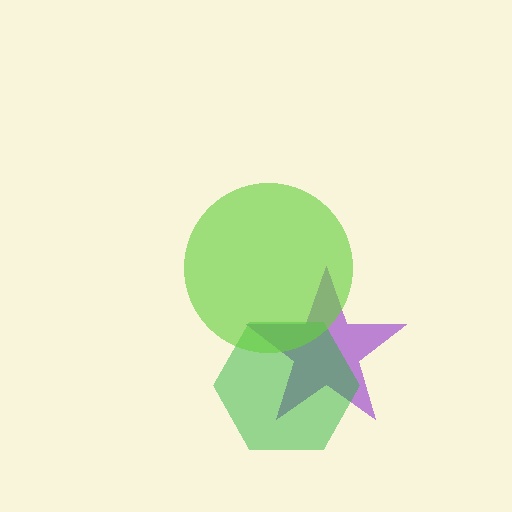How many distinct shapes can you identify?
There are 3 distinct shapes: a purple star, a green hexagon, a lime circle.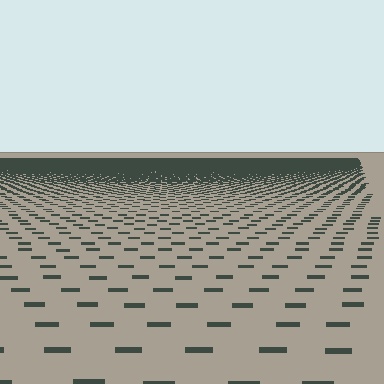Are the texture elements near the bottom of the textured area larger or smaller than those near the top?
Larger. Near the bottom, elements are closer to the viewer and appear at a bigger on-screen size.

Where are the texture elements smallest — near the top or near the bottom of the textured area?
Near the top.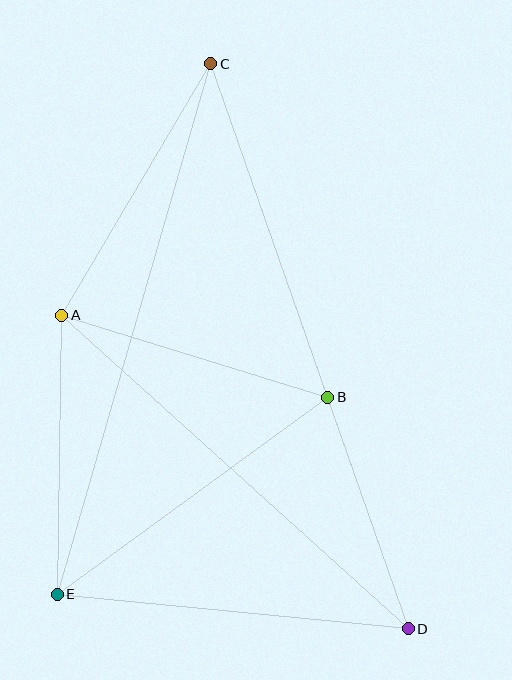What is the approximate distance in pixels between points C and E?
The distance between C and E is approximately 552 pixels.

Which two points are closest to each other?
Points B and D are closest to each other.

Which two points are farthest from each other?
Points C and D are farthest from each other.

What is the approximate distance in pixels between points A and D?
The distance between A and D is approximately 467 pixels.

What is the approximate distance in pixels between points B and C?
The distance between B and C is approximately 353 pixels.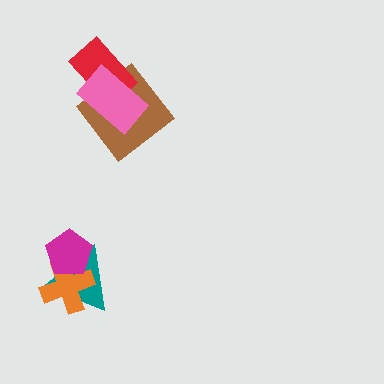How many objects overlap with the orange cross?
2 objects overlap with the orange cross.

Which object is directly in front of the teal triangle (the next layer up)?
The orange cross is directly in front of the teal triangle.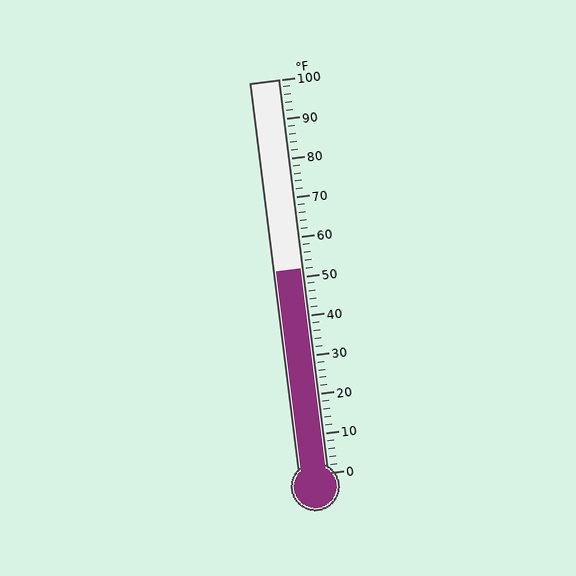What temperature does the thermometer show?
The thermometer shows approximately 52°F.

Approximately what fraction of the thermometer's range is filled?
The thermometer is filled to approximately 50% of its range.